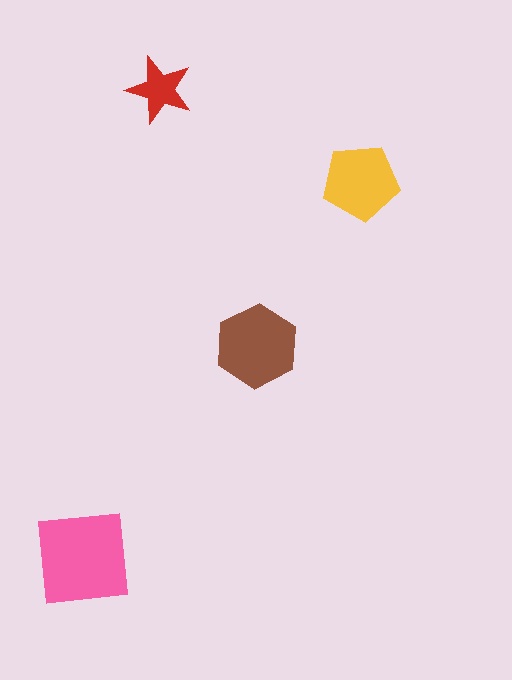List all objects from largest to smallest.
The pink square, the brown hexagon, the yellow pentagon, the red star.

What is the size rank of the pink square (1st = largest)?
1st.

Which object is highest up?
The red star is topmost.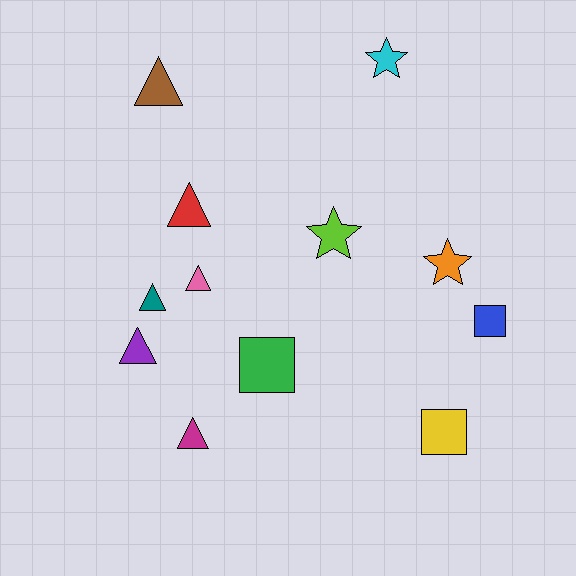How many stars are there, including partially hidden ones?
There are 3 stars.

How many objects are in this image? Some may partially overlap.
There are 12 objects.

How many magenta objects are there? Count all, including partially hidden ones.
There is 1 magenta object.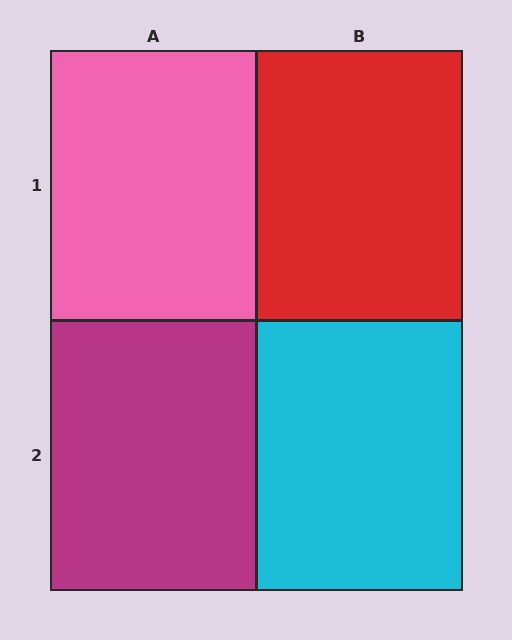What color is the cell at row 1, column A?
Pink.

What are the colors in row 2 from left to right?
Magenta, cyan.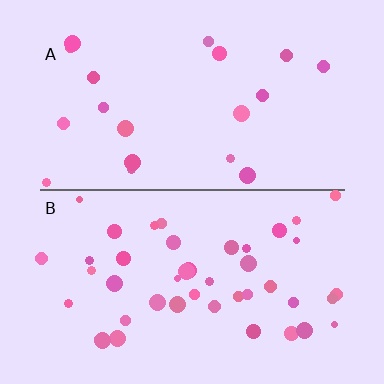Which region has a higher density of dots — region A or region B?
B (the bottom).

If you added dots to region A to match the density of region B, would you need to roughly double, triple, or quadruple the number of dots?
Approximately double.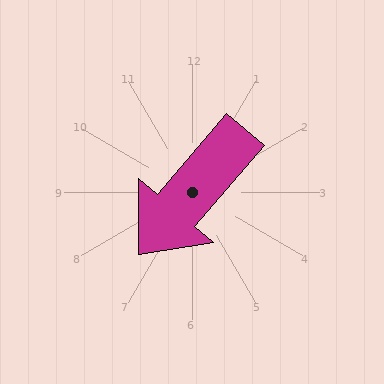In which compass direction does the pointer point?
Southwest.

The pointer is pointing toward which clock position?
Roughly 7 o'clock.